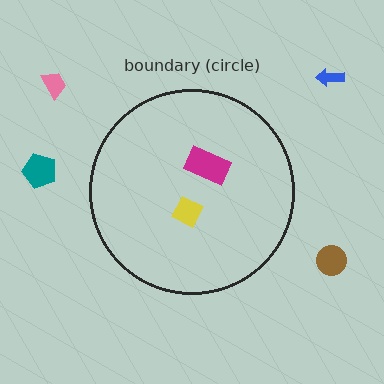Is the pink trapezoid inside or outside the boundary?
Outside.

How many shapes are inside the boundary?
2 inside, 4 outside.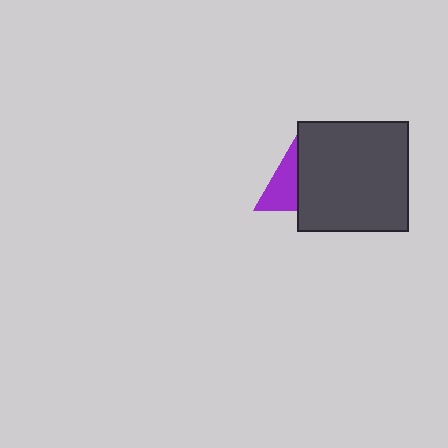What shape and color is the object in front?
The object in front is a dark gray square.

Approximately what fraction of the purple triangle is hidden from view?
Roughly 60% of the purple triangle is hidden behind the dark gray square.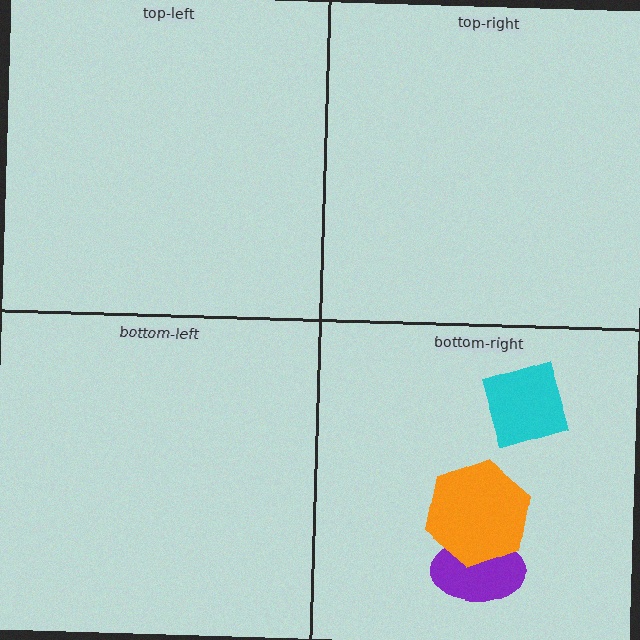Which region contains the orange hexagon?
The bottom-right region.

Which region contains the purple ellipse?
The bottom-right region.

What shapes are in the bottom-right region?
The purple ellipse, the cyan diamond, the orange hexagon.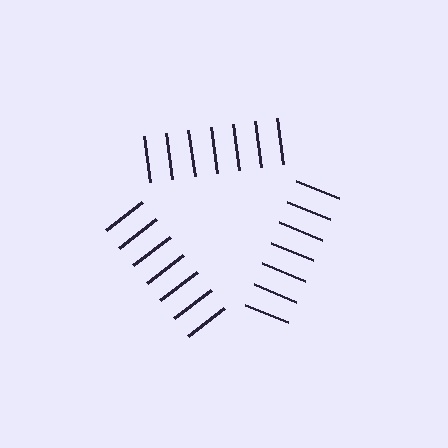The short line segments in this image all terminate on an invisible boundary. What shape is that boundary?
An illusory triangle — the line segments terminate on its edges but no continuous stroke is drawn.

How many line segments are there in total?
21 — 7 along each of the 3 edges.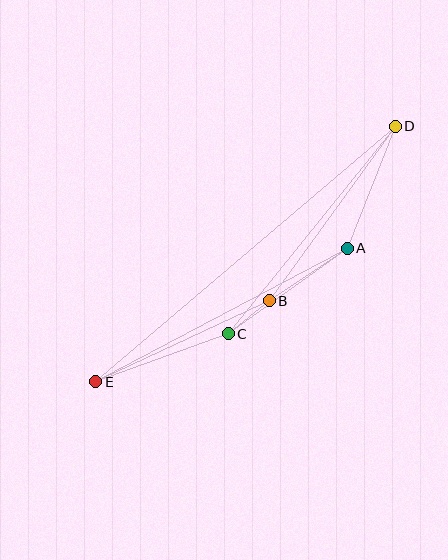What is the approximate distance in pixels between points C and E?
The distance between C and E is approximately 141 pixels.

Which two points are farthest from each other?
Points D and E are farthest from each other.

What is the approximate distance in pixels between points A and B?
The distance between A and B is approximately 94 pixels.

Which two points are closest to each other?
Points B and C are closest to each other.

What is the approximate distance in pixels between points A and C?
The distance between A and C is approximately 147 pixels.